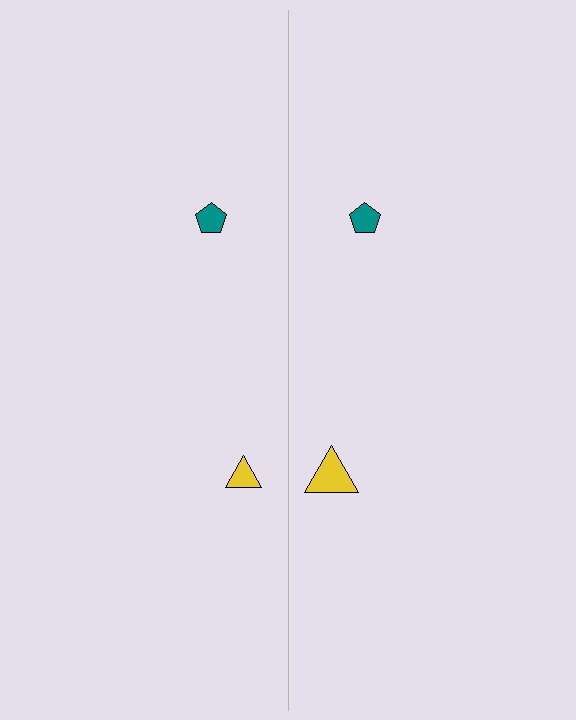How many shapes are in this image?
There are 4 shapes in this image.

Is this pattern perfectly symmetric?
No, the pattern is not perfectly symmetric. The yellow triangle on the right side has a different size than its mirror counterpart.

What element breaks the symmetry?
The yellow triangle on the right side has a different size than its mirror counterpart.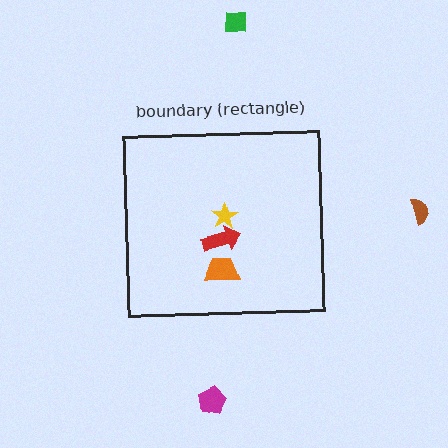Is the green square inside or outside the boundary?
Outside.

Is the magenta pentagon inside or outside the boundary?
Outside.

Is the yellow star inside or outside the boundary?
Inside.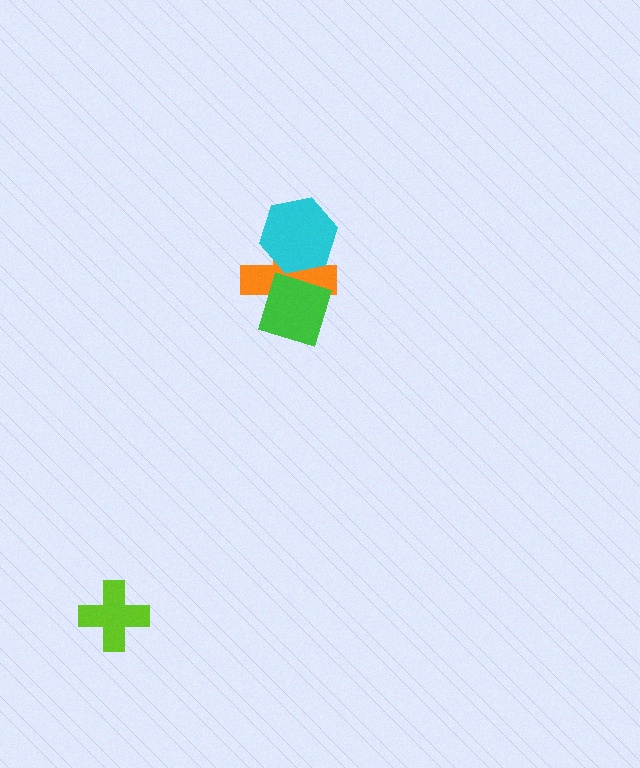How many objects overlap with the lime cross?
0 objects overlap with the lime cross.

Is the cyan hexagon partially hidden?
No, no other shape covers it.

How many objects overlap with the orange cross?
2 objects overlap with the orange cross.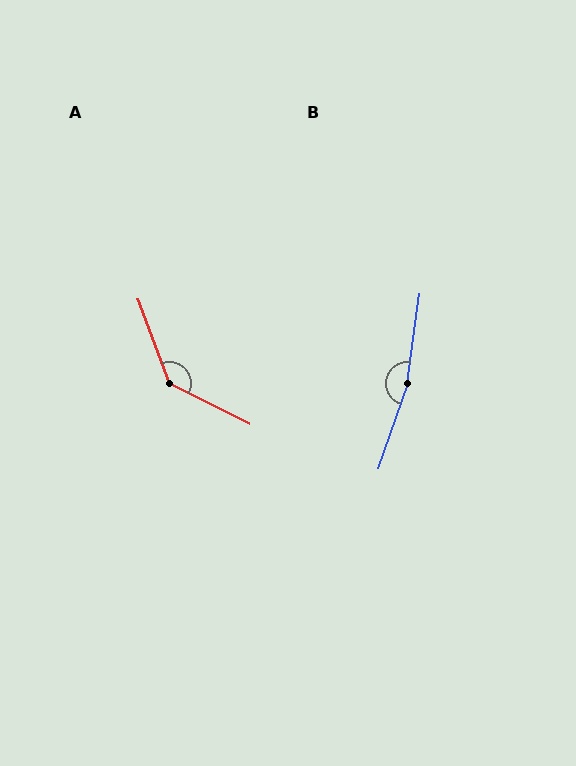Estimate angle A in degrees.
Approximately 137 degrees.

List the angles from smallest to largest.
A (137°), B (169°).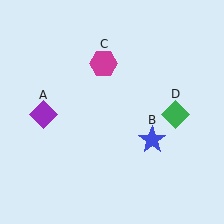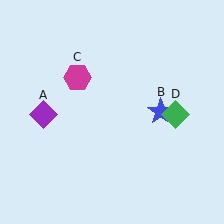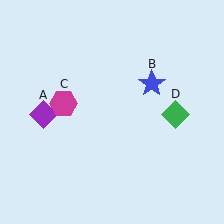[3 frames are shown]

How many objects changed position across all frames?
2 objects changed position: blue star (object B), magenta hexagon (object C).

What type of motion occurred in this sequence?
The blue star (object B), magenta hexagon (object C) rotated counterclockwise around the center of the scene.